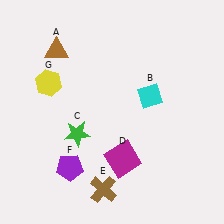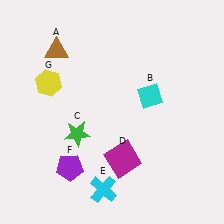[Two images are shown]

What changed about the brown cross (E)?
In Image 1, E is brown. In Image 2, it changed to cyan.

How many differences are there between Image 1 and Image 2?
There is 1 difference between the two images.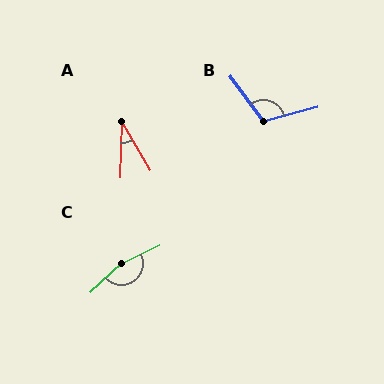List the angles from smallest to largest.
A (32°), B (112°), C (163°).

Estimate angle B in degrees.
Approximately 112 degrees.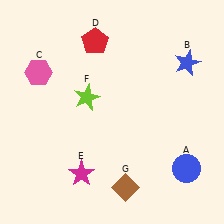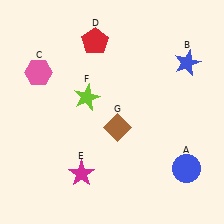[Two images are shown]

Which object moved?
The brown diamond (G) moved up.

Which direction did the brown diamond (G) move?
The brown diamond (G) moved up.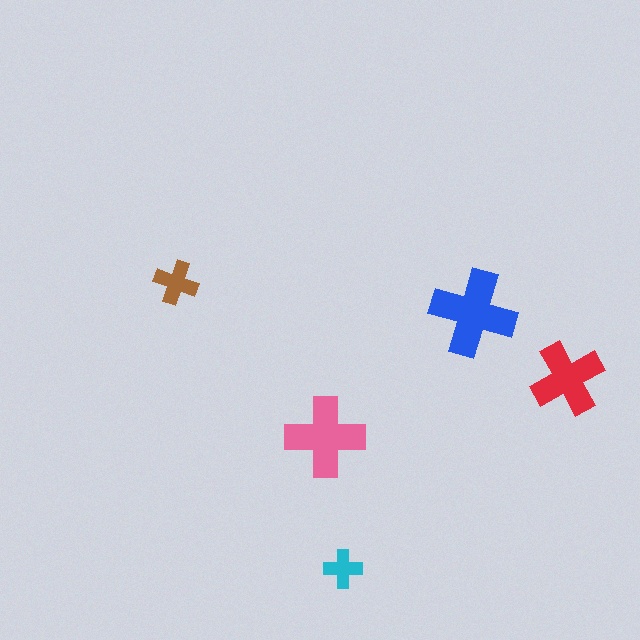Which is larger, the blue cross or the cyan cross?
The blue one.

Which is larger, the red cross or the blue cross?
The blue one.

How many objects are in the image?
There are 5 objects in the image.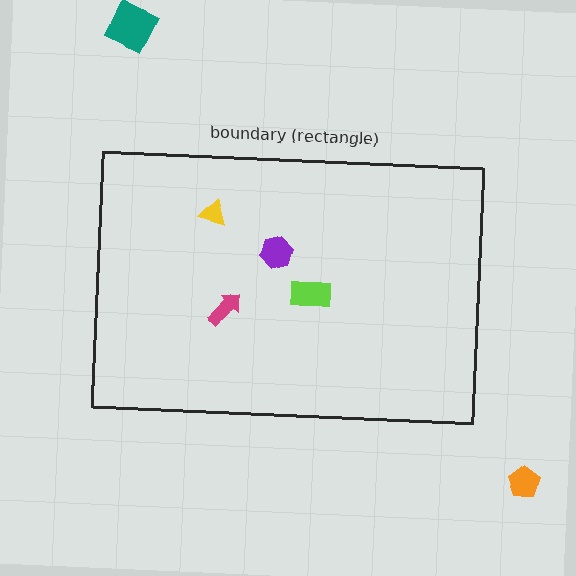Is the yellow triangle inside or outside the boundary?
Inside.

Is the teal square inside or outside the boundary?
Outside.